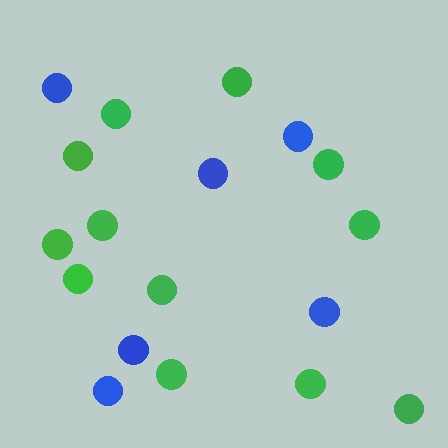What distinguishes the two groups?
There are 2 groups: one group of blue circles (6) and one group of green circles (12).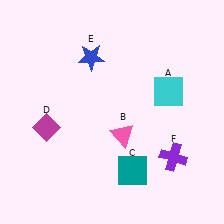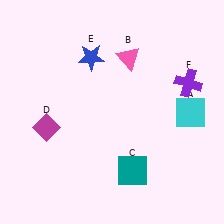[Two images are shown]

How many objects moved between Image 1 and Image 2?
3 objects moved between the two images.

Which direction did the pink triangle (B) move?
The pink triangle (B) moved up.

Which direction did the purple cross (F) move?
The purple cross (F) moved up.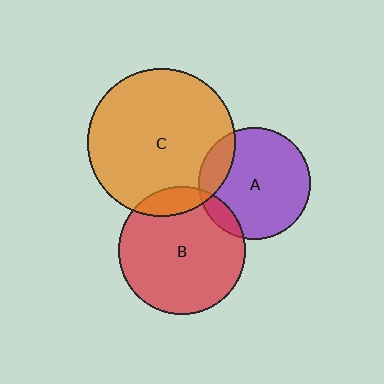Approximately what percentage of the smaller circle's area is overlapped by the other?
Approximately 10%.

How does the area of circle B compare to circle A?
Approximately 1.3 times.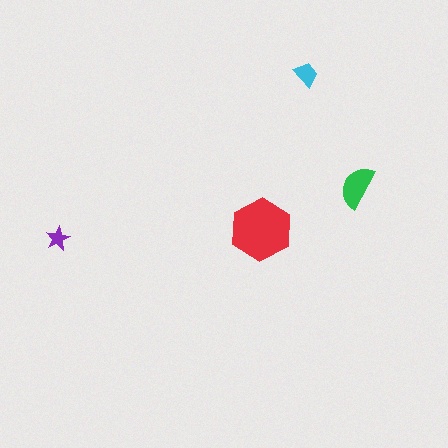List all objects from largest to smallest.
The red hexagon, the green semicircle, the cyan trapezoid, the purple star.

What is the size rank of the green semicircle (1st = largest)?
2nd.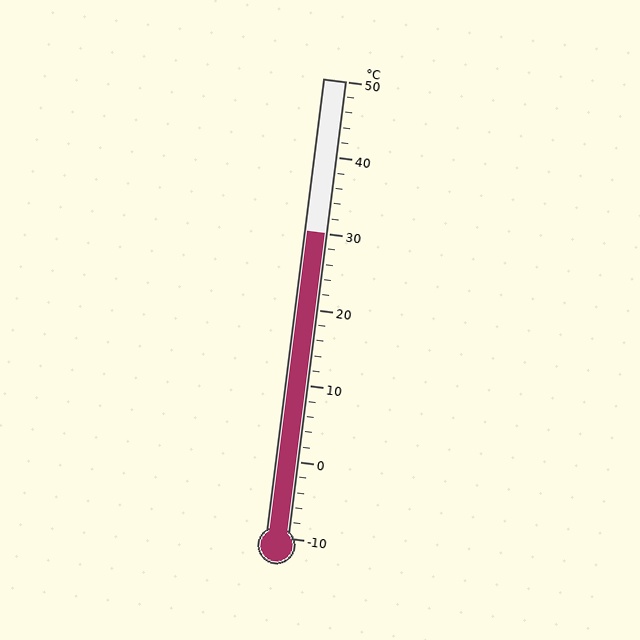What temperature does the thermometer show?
The thermometer shows approximately 30°C.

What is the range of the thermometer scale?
The thermometer scale ranges from -10°C to 50°C.